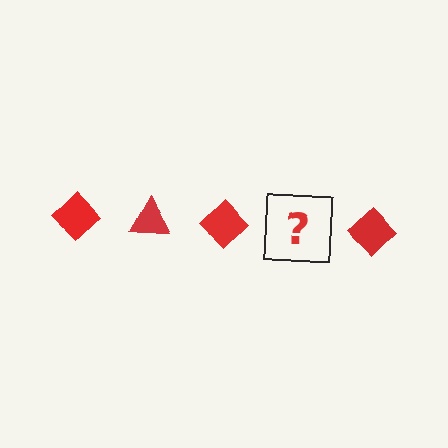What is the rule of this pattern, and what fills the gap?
The rule is that the pattern cycles through diamond, triangle shapes in red. The gap should be filled with a red triangle.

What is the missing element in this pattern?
The missing element is a red triangle.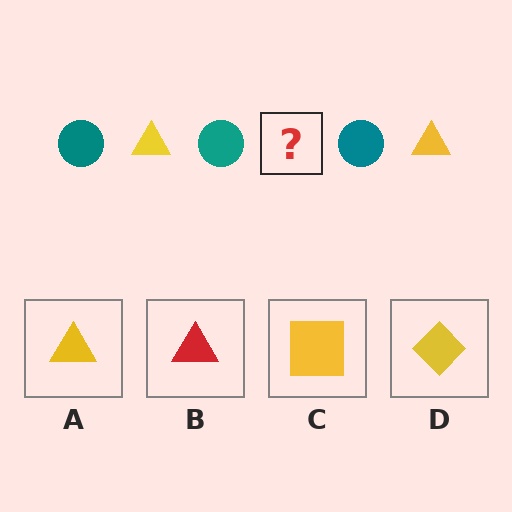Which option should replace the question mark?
Option A.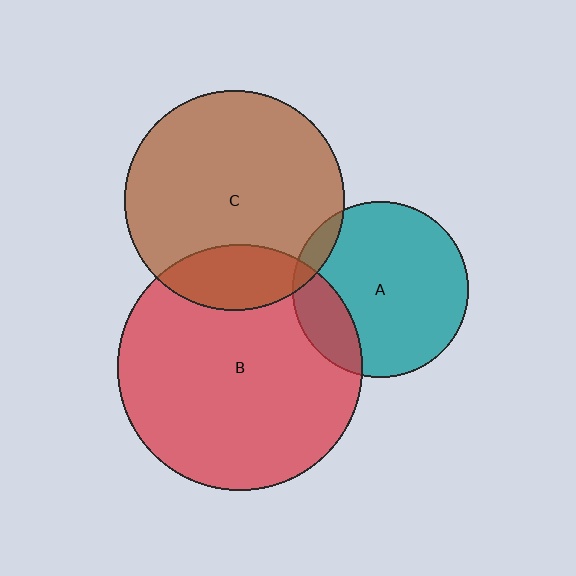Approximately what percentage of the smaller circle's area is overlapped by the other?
Approximately 20%.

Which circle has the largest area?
Circle B (red).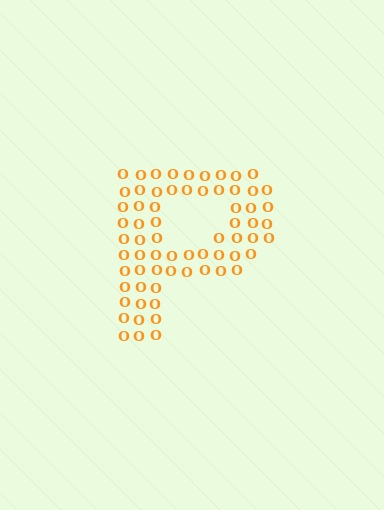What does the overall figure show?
The overall figure shows the letter P.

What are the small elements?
The small elements are letter O's.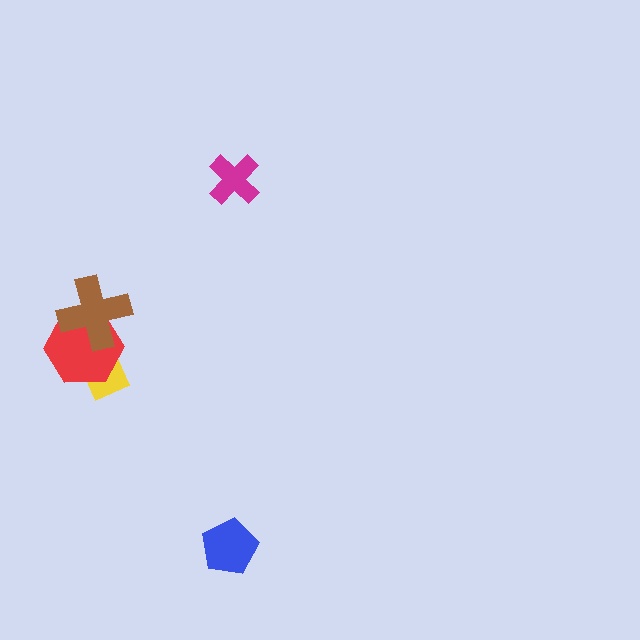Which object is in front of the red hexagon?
The brown cross is in front of the red hexagon.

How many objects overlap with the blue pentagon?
0 objects overlap with the blue pentagon.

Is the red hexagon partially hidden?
Yes, it is partially covered by another shape.